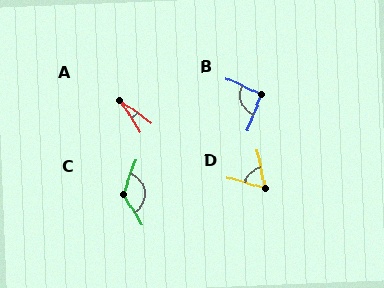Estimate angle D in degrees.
Approximately 62 degrees.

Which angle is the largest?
C, at approximately 130 degrees.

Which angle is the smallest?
A, at approximately 21 degrees.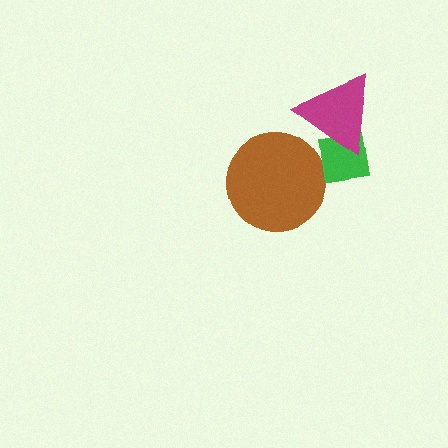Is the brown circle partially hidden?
Yes, it is partially covered by another shape.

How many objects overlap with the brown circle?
1 object overlaps with the brown circle.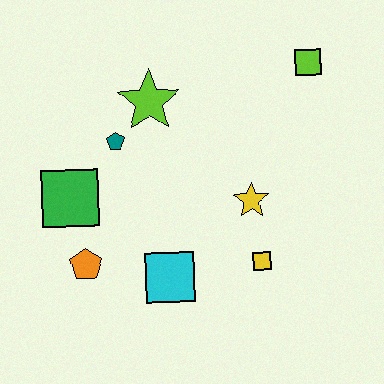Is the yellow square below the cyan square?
No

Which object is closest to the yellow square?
The yellow star is closest to the yellow square.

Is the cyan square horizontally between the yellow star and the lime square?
No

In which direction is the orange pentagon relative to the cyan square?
The orange pentagon is to the left of the cyan square.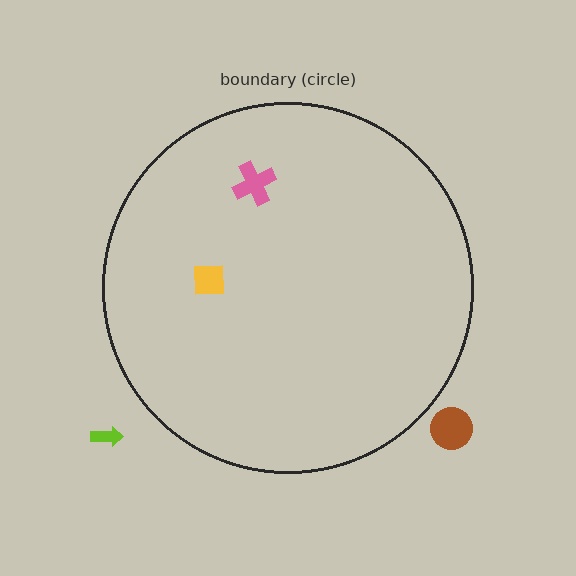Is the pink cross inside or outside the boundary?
Inside.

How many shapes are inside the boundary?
2 inside, 2 outside.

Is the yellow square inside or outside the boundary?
Inside.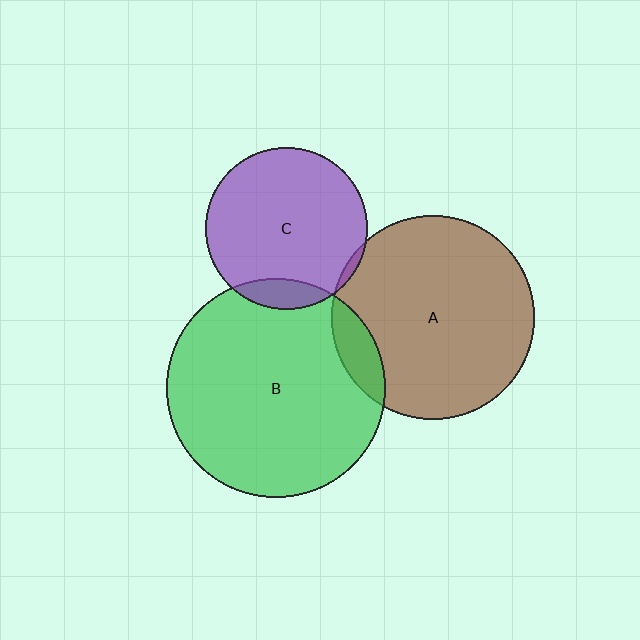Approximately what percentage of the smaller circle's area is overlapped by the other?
Approximately 5%.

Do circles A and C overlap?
Yes.